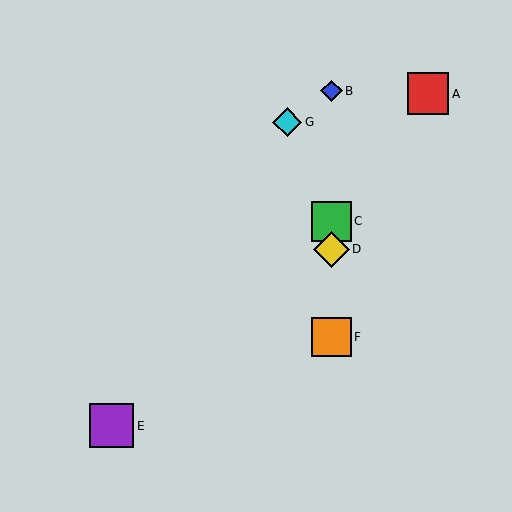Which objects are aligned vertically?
Objects B, C, D, F are aligned vertically.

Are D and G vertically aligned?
No, D is at x≈331 and G is at x≈287.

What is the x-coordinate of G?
Object G is at x≈287.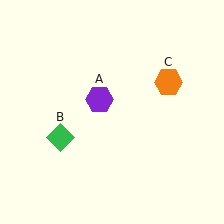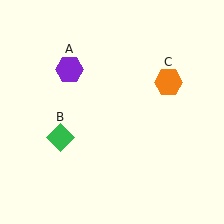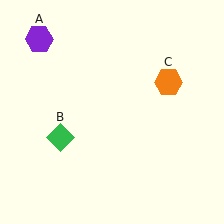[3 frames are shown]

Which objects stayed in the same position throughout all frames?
Green diamond (object B) and orange hexagon (object C) remained stationary.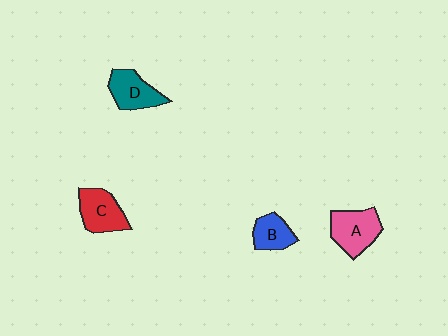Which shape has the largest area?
Shape A (pink).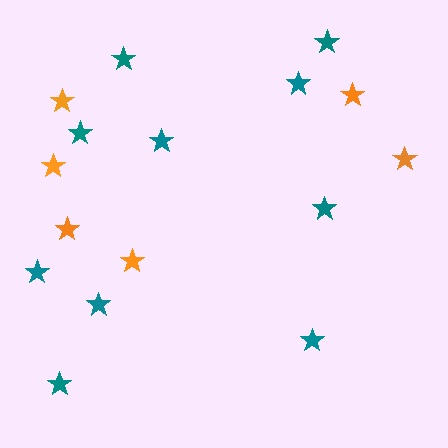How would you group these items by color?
There are 2 groups: one group of orange stars (6) and one group of teal stars (10).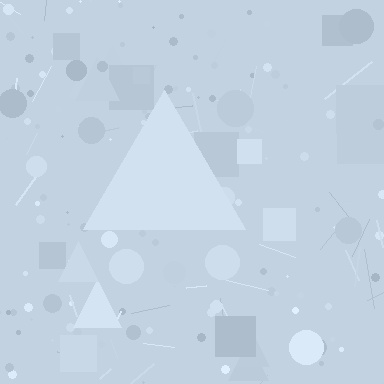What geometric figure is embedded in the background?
A triangle is embedded in the background.